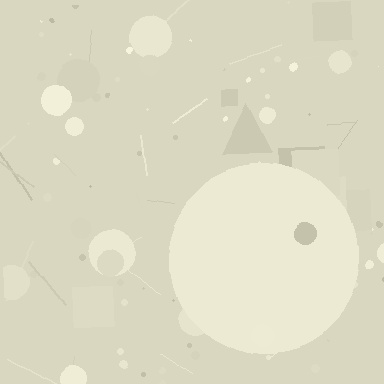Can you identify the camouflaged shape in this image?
The camouflaged shape is a circle.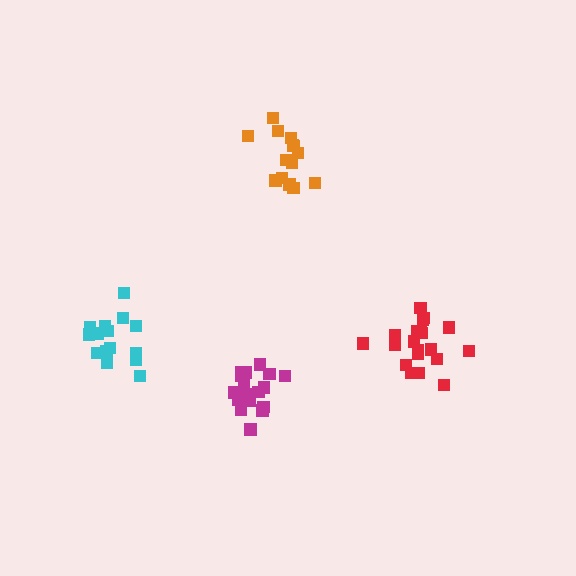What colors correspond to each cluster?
The clusters are colored: orange, cyan, magenta, red.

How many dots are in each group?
Group 1: 14 dots, Group 2: 15 dots, Group 3: 17 dots, Group 4: 20 dots (66 total).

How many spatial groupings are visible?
There are 4 spatial groupings.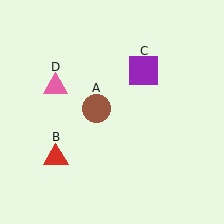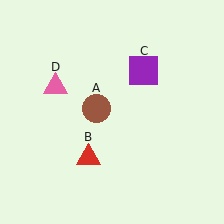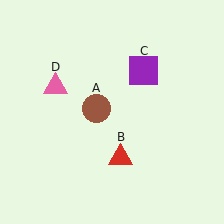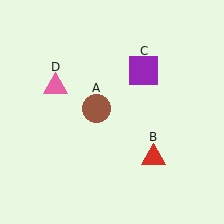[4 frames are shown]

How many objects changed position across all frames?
1 object changed position: red triangle (object B).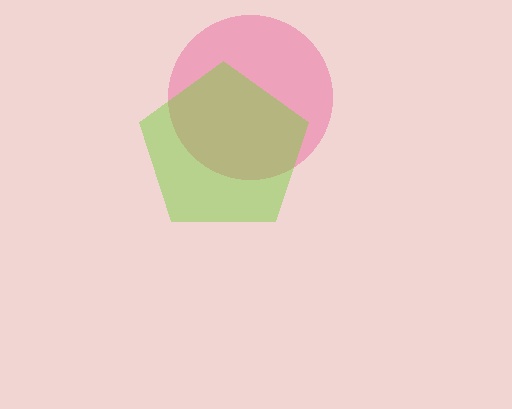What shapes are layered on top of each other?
The layered shapes are: a pink circle, a lime pentagon.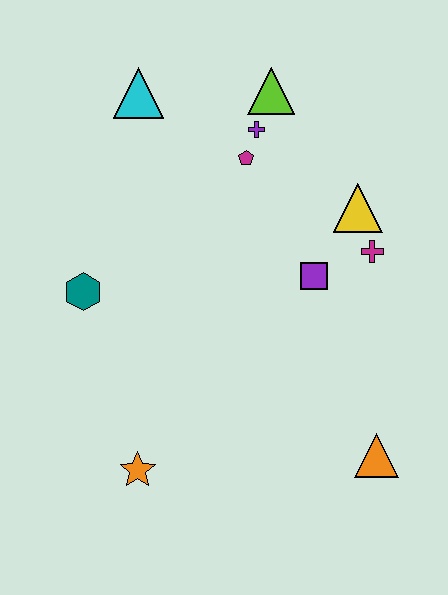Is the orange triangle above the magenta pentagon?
No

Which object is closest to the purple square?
The magenta cross is closest to the purple square.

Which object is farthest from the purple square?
The orange star is farthest from the purple square.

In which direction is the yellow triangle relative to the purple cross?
The yellow triangle is to the right of the purple cross.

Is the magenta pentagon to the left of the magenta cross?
Yes